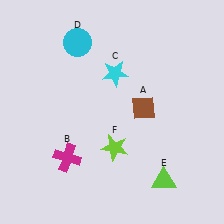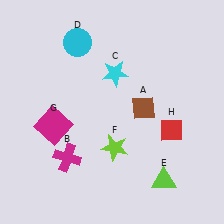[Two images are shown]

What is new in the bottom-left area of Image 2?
A magenta square (G) was added in the bottom-left area of Image 2.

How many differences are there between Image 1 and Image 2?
There are 2 differences between the two images.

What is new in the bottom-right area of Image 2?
A red diamond (H) was added in the bottom-right area of Image 2.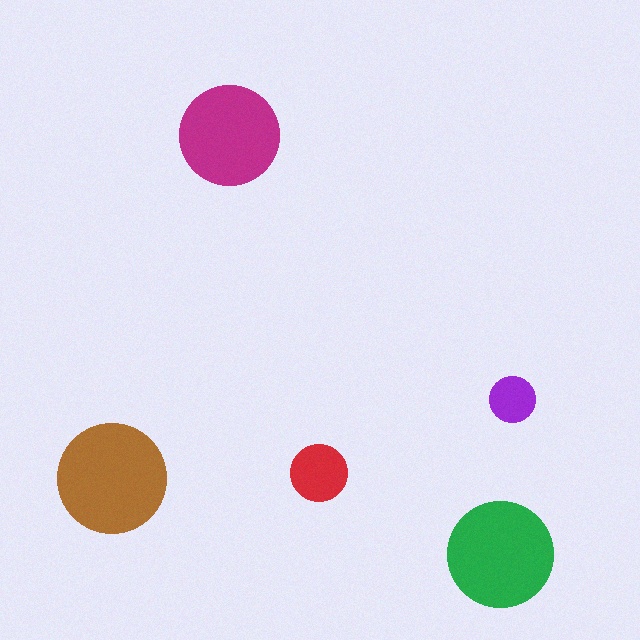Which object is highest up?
The magenta circle is topmost.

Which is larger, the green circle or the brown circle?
The brown one.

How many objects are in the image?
There are 5 objects in the image.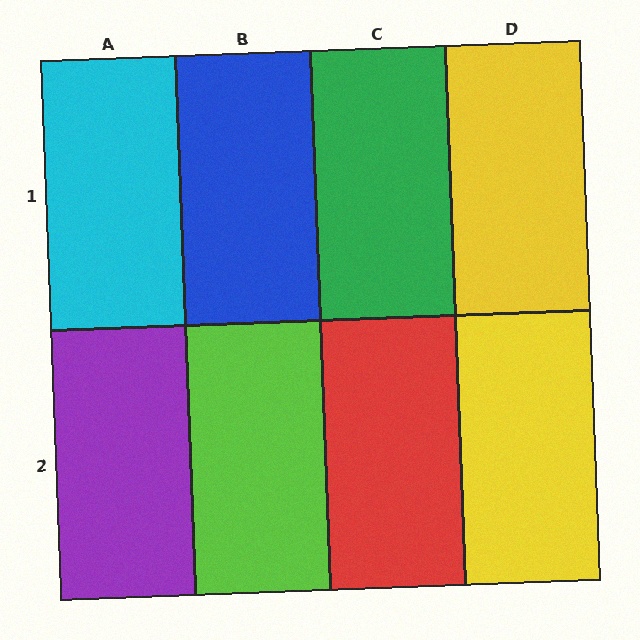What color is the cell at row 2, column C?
Red.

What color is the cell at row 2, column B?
Lime.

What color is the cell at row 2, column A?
Purple.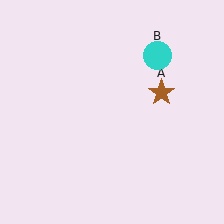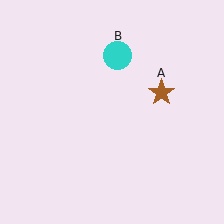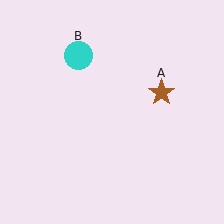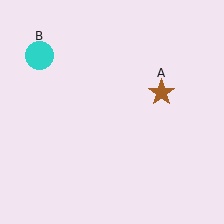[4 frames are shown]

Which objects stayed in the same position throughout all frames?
Brown star (object A) remained stationary.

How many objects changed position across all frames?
1 object changed position: cyan circle (object B).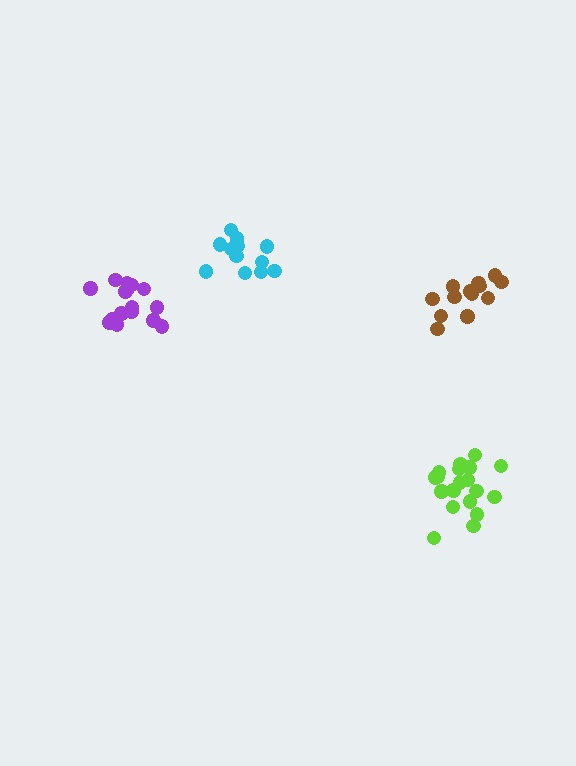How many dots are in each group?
Group 1: 19 dots, Group 2: 13 dots, Group 3: 17 dots, Group 4: 13 dots (62 total).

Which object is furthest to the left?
The purple cluster is leftmost.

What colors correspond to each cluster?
The clusters are colored: lime, brown, purple, cyan.